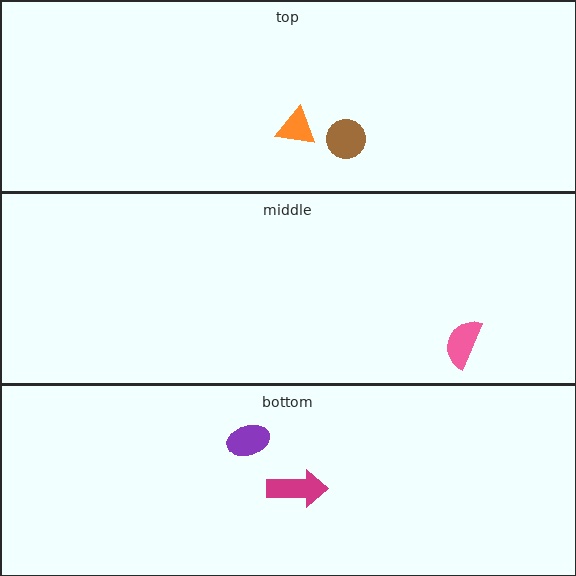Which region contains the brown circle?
The top region.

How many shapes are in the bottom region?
2.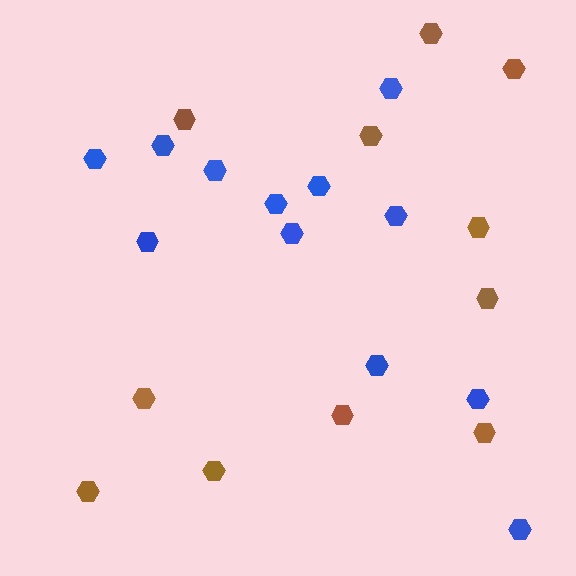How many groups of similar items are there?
There are 2 groups: one group of blue hexagons (12) and one group of brown hexagons (11).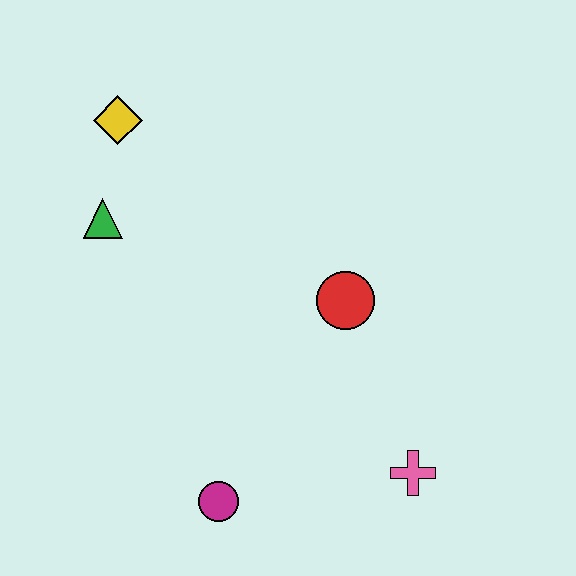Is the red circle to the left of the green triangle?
No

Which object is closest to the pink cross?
The red circle is closest to the pink cross.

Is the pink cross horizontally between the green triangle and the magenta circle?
No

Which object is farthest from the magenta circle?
The yellow diamond is farthest from the magenta circle.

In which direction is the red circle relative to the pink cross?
The red circle is above the pink cross.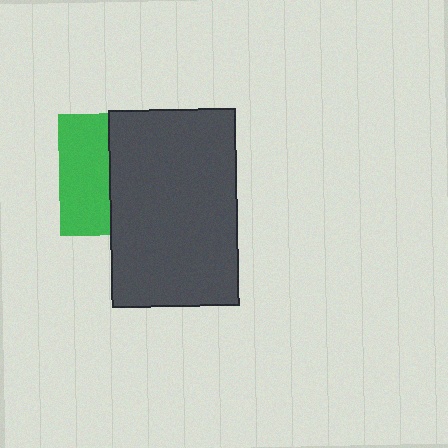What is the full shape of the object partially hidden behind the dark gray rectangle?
The partially hidden object is a green square.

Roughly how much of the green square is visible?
A small part of it is visible (roughly 40%).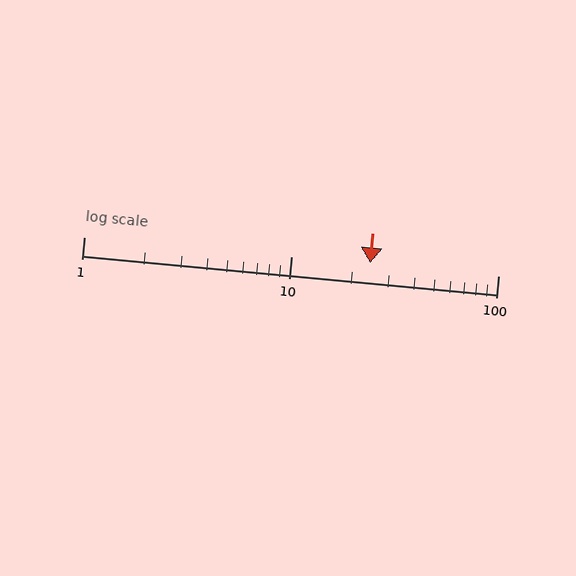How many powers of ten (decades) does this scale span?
The scale spans 2 decades, from 1 to 100.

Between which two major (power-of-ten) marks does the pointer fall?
The pointer is between 10 and 100.